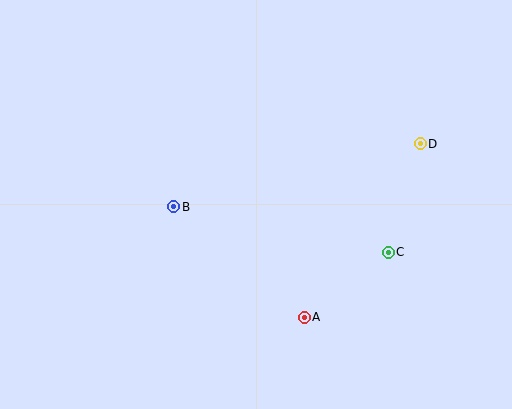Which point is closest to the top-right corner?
Point D is closest to the top-right corner.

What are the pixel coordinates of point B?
Point B is at (174, 207).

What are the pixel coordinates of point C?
Point C is at (388, 252).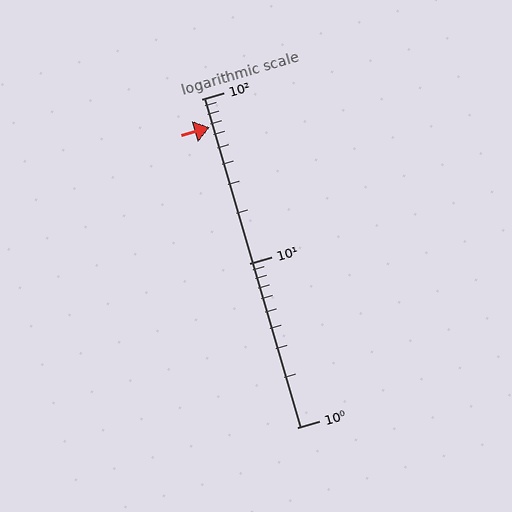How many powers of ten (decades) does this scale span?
The scale spans 2 decades, from 1 to 100.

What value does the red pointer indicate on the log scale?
The pointer indicates approximately 67.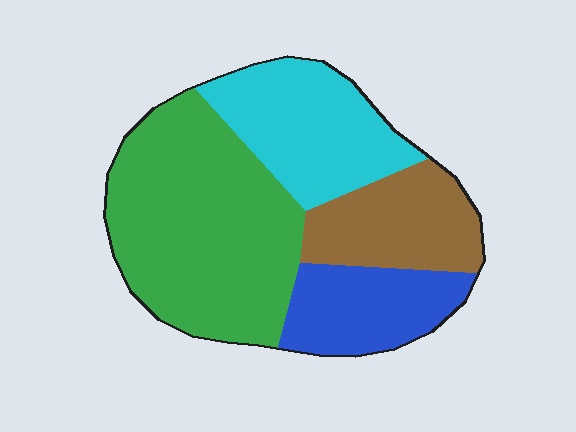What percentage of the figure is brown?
Brown takes up about one sixth (1/6) of the figure.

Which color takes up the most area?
Green, at roughly 45%.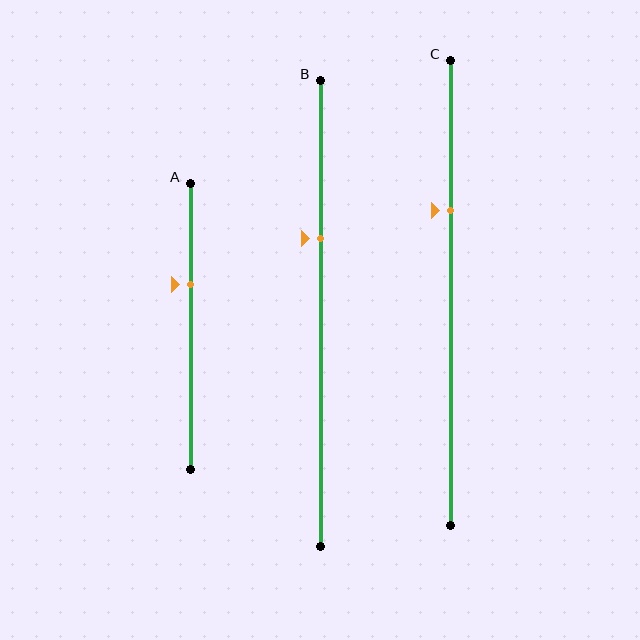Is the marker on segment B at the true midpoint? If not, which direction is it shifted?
No, the marker on segment B is shifted upward by about 16% of the segment length.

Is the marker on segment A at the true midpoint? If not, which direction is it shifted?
No, the marker on segment A is shifted upward by about 15% of the segment length.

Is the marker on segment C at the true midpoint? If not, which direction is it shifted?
No, the marker on segment C is shifted upward by about 18% of the segment length.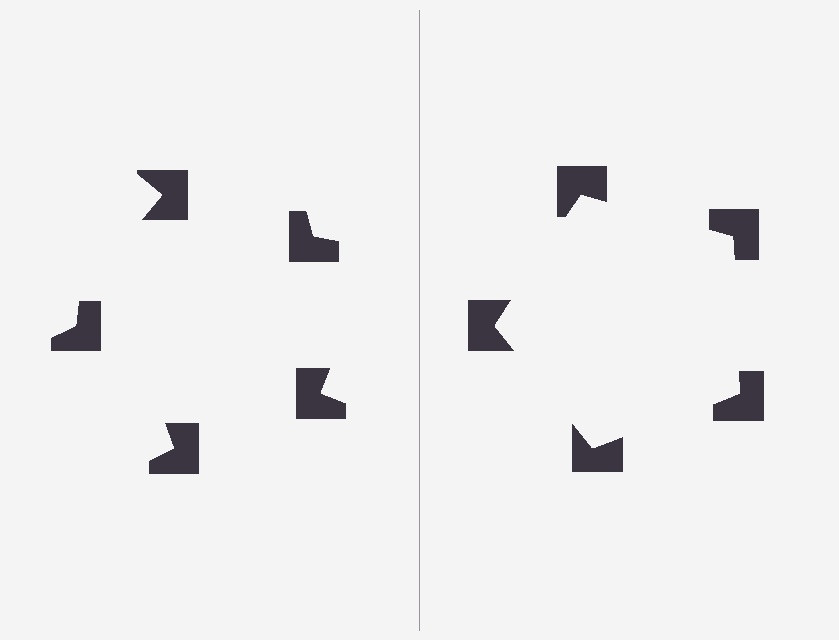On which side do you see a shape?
An illusory pentagon appears on the right side. On the left side the wedge cuts are rotated, so no coherent shape forms.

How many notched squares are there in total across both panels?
10 — 5 on each side.